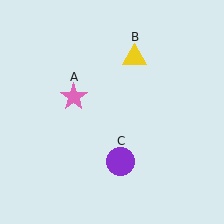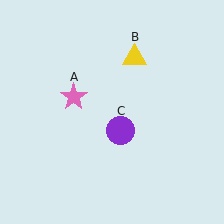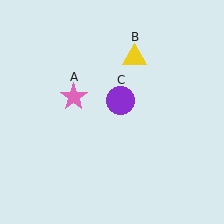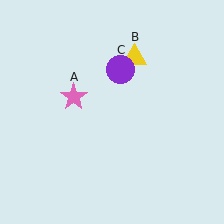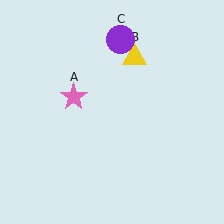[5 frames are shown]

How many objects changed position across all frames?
1 object changed position: purple circle (object C).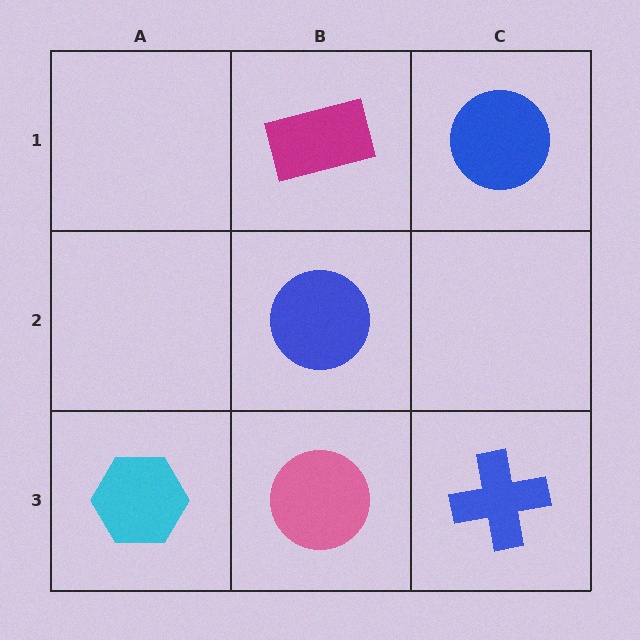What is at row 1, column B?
A magenta rectangle.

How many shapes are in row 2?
1 shape.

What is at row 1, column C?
A blue circle.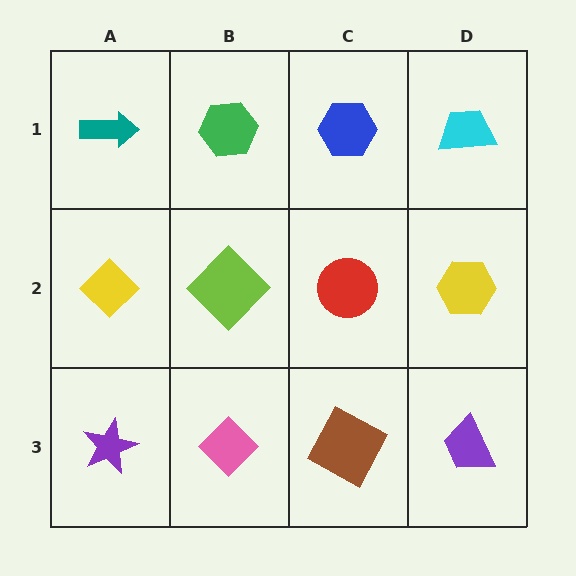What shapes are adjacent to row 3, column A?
A yellow diamond (row 2, column A), a pink diamond (row 3, column B).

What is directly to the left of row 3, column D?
A brown square.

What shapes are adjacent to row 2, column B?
A green hexagon (row 1, column B), a pink diamond (row 3, column B), a yellow diamond (row 2, column A), a red circle (row 2, column C).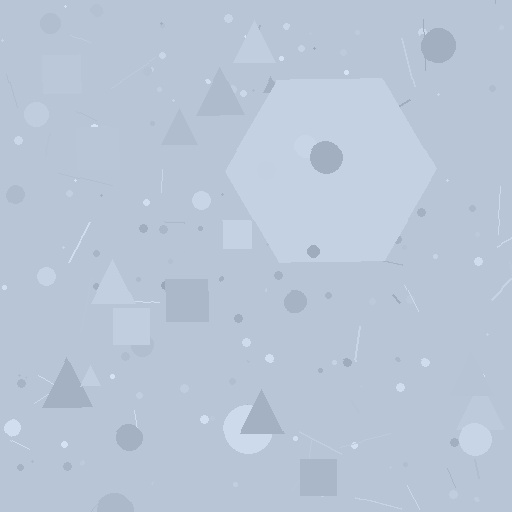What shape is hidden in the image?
A hexagon is hidden in the image.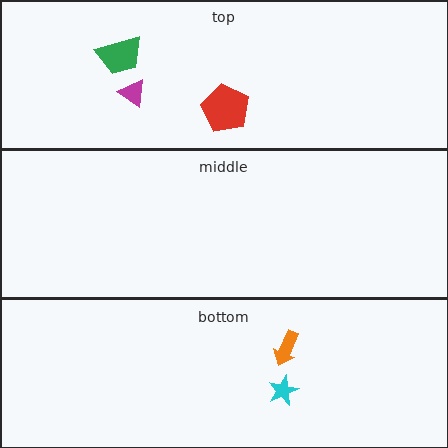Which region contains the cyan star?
The bottom region.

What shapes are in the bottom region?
The cyan star, the orange arrow.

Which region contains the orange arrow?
The bottom region.